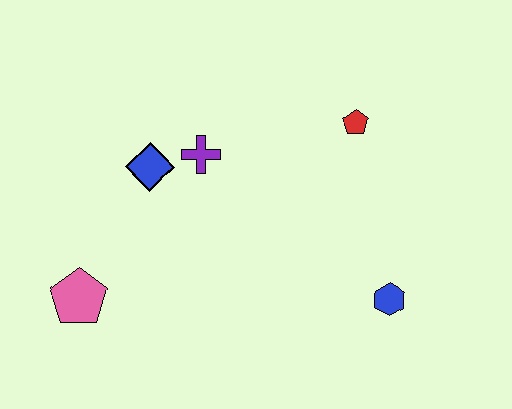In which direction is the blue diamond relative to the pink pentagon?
The blue diamond is above the pink pentagon.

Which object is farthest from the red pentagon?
The pink pentagon is farthest from the red pentagon.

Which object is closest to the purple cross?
The blue diamond is closest to the purple cross.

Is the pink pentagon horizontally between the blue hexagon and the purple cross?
No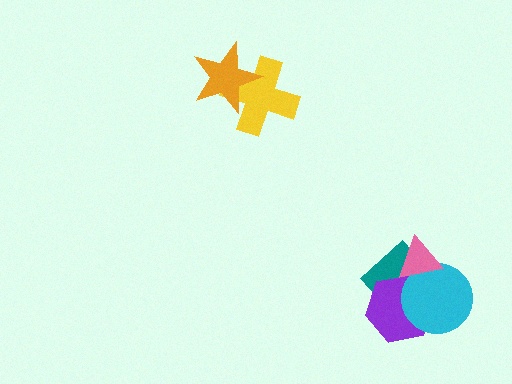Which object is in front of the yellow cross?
The orange star is in front of the yellow cross.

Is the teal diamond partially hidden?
Yes, it is partially covered by another shape.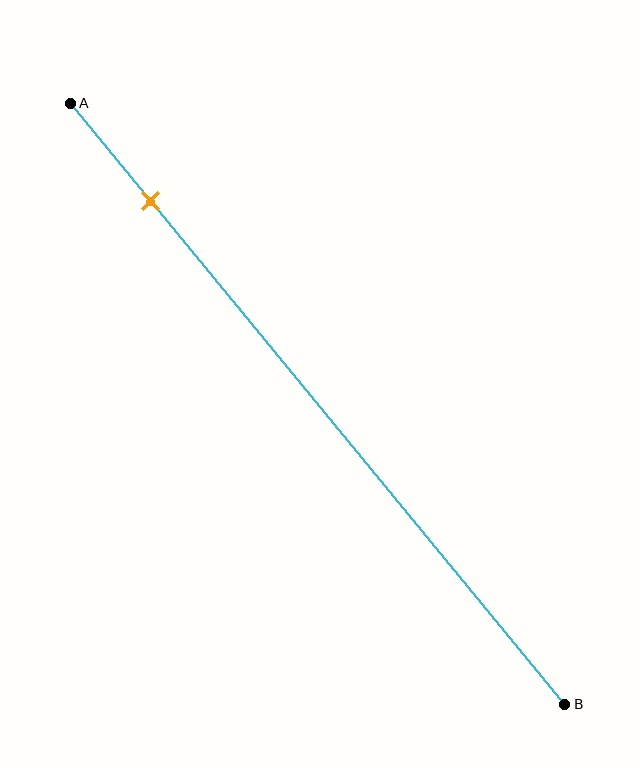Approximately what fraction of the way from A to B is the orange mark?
The orange mark is approximately 15% of the way from A to B.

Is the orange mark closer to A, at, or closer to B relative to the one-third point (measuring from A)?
The orange mark is closer to point A than the one-third point of segment AB.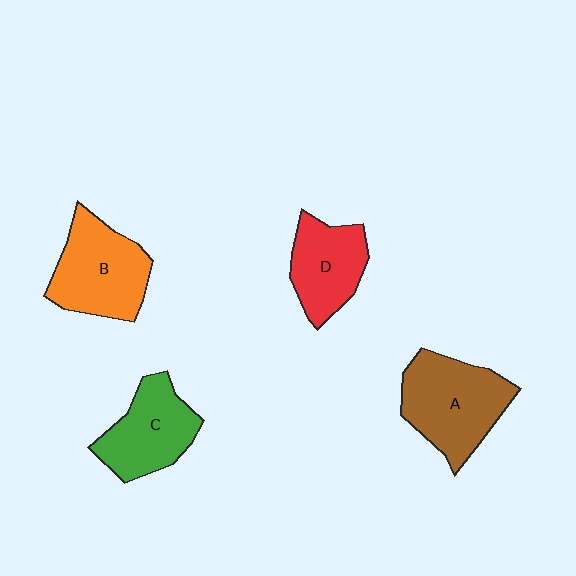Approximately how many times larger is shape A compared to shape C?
Approximately 1.2 times.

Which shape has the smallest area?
Shape D (red).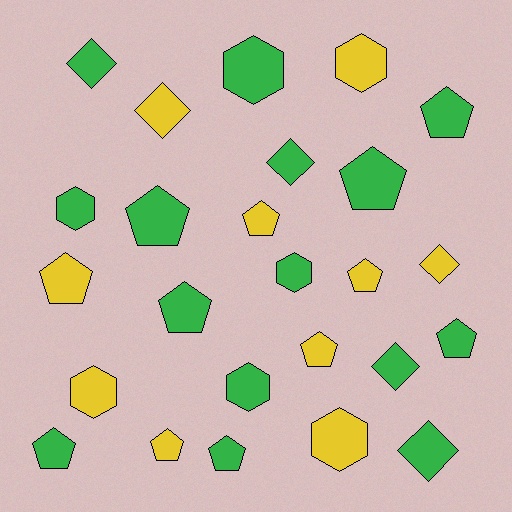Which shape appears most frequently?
Pentagon, with 12 objects.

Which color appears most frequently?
Green, with 15 objects.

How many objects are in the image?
There are 25 objects.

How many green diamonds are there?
There are 4 green diamonds.